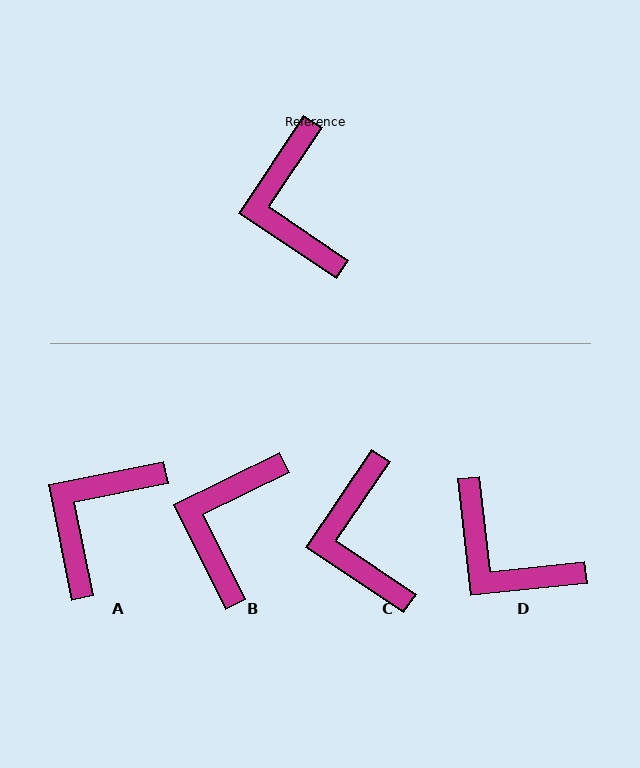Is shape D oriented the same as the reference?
No, it is off by about 40 degrees.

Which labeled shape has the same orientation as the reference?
C.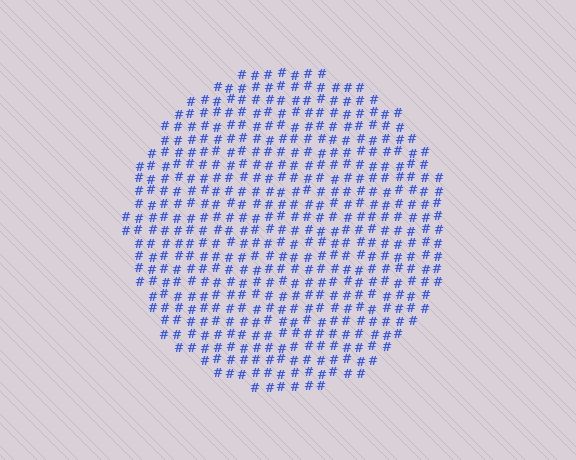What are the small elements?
The small elements are hash symbols.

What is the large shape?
The large shape is a circle.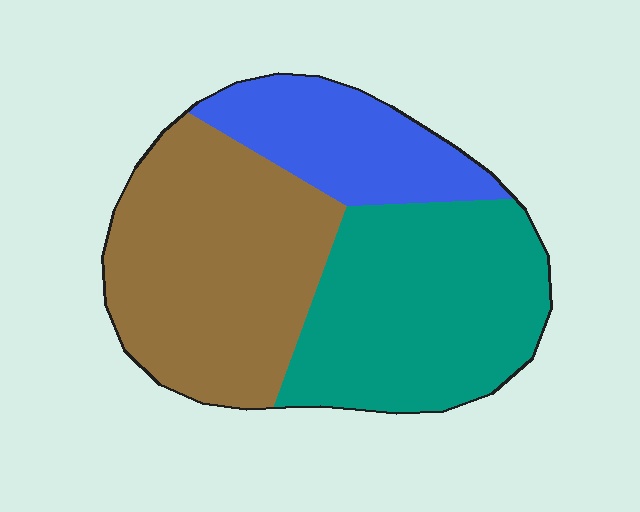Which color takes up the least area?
Blue, at roughly 20%.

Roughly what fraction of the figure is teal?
Teal covers around 40% of the figure.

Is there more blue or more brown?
Brown.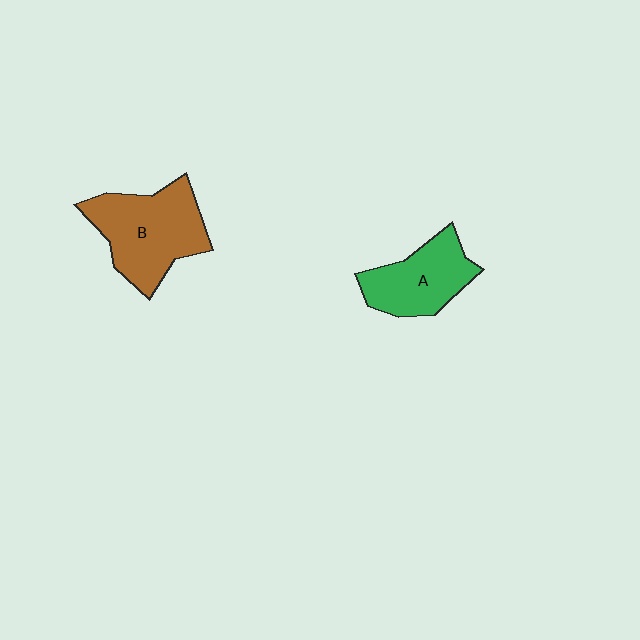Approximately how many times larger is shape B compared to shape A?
Approximately 1.4 times.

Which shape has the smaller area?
Shape A (green).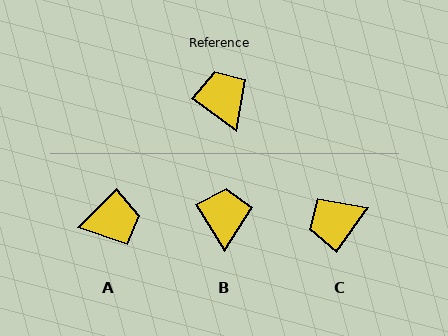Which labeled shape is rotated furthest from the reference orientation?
A, about 98 degrees away.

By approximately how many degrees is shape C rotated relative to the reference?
Approximately 91 degrees counter-clockwise.